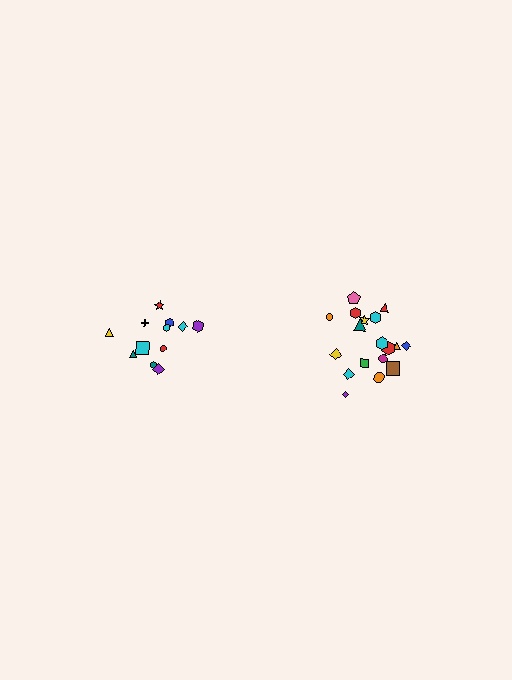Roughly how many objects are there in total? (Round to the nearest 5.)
Roughly 30 objects in total.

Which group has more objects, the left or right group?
The right group.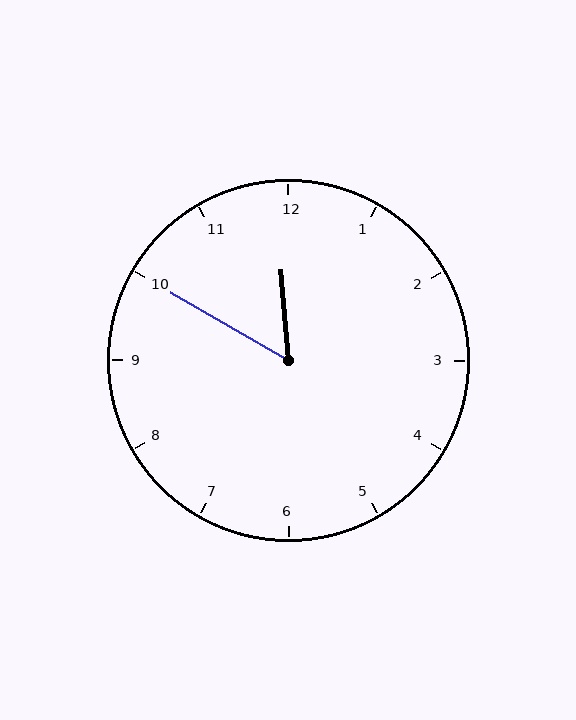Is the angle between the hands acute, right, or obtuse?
It is acute.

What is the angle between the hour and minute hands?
Approximately 55 degrees.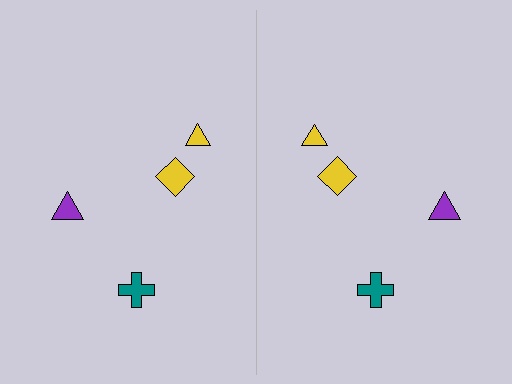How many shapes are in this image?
There are 8 shapes in this image.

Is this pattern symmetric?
Yes, this pattern has bilateral (reflection) symmetry.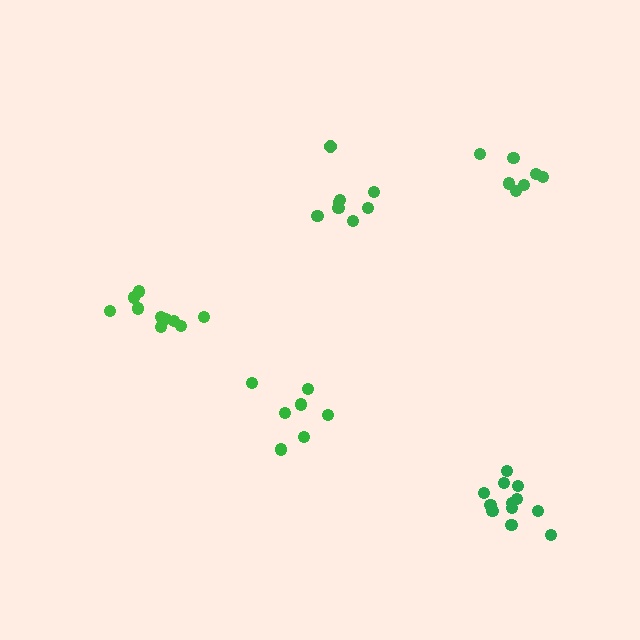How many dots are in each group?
Group 1: 10 dots, Group 2: 8 dots, Group 3: 7 dots, Group 4: 7 dots, Group 5: 12 dots (44 total).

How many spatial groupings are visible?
There are 5 spatial groupings.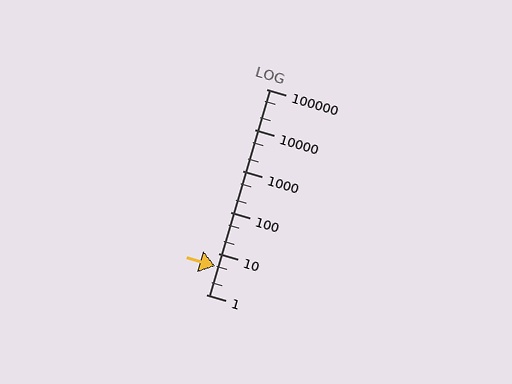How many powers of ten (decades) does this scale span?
The scale spans 5 decades, from 1 to 100000.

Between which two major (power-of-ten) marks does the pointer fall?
The pointer is between 1 and 10.